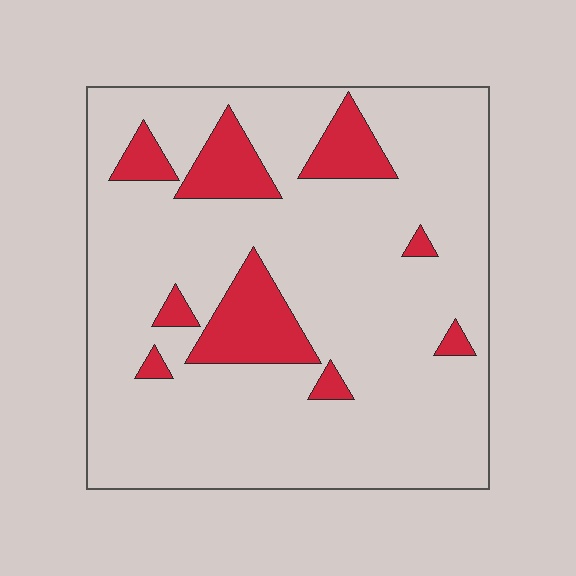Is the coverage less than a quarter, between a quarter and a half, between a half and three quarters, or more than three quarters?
Less than a quarter.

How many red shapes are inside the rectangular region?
9.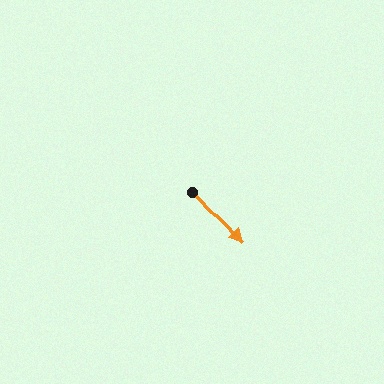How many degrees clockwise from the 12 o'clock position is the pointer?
Approximately 136 degrees.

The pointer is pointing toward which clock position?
Roughly 5 o'clock.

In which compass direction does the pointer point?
Southeast.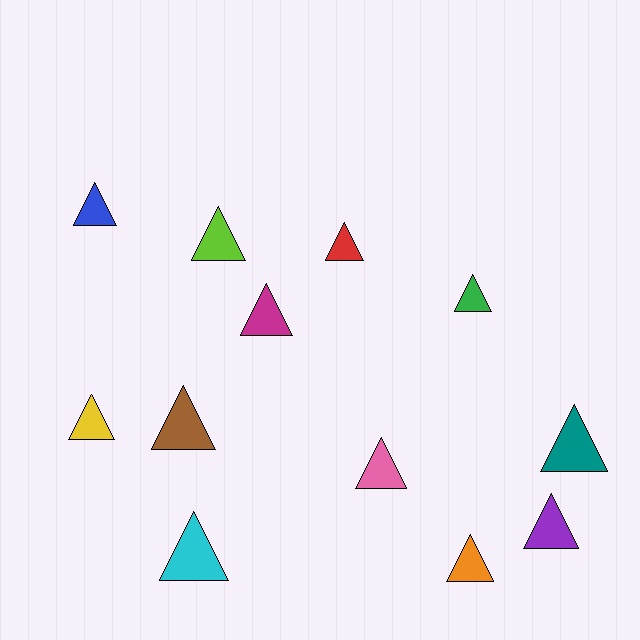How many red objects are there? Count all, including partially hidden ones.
There is 1 red object.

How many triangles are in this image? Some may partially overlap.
There are 12 triangles.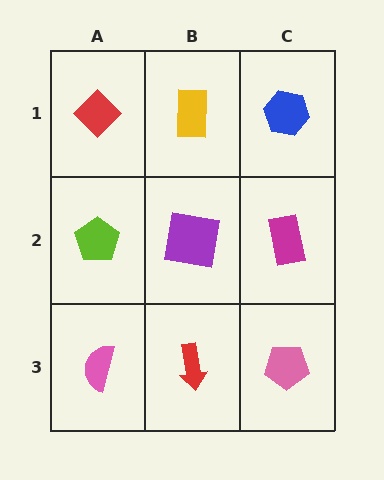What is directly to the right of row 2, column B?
A magenta rectangle.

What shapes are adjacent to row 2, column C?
A blue hexagon (row 1, column C), a pink pentagon (row 3, column C), a purple square (row 2, column B).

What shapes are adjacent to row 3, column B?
A purple square (row 2, column B), a pink semicircle (row 3, column A), a pink pentagon (row 3, column C).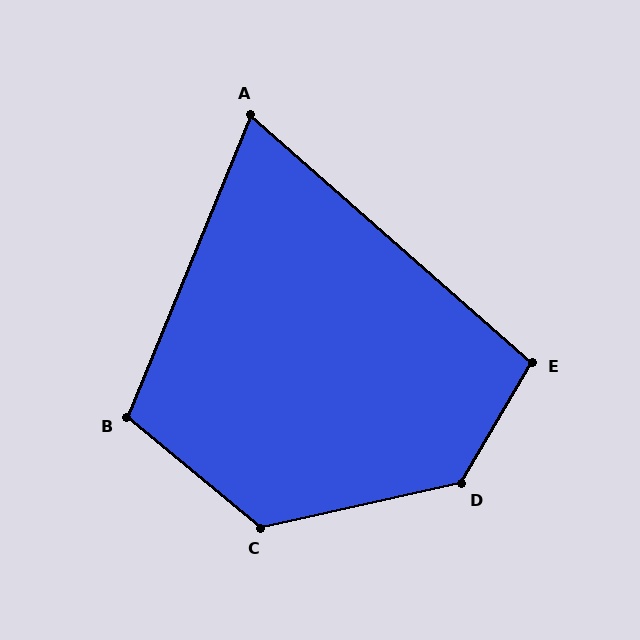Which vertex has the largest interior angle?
D, at approximately 133 degrees.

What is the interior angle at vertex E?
Approximately 101 degrees (obtuse).